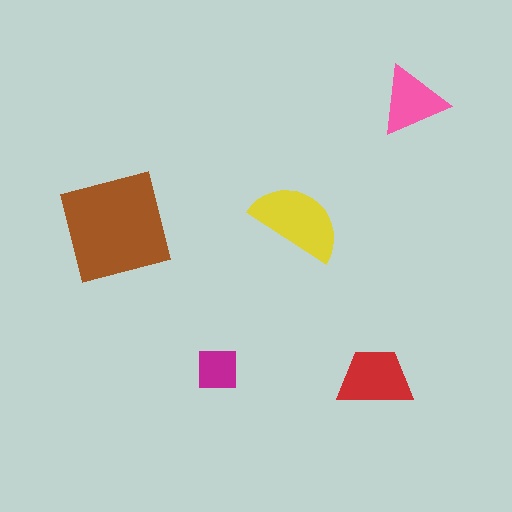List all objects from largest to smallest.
The brown square, the yellow semicircle, the red trapezoid, the pink triangle, the magenta square.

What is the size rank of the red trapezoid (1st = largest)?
3rd.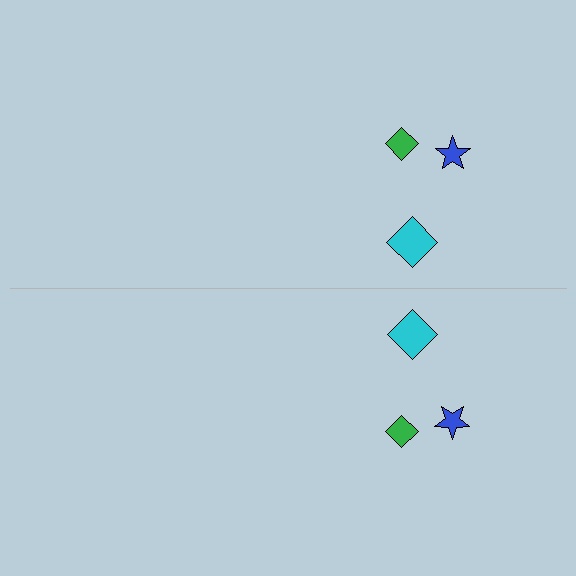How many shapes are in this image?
There are 6 shapes in this image.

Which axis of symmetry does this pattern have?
The pattern has a horizontal axis of symmetry running through the center of the image.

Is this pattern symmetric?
Yes, this pattern has bilateral (reflection) symmetry.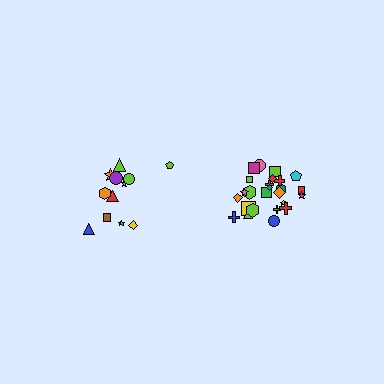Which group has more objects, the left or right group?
The right group.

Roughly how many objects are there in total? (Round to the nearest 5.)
Roughly 35 objects in total.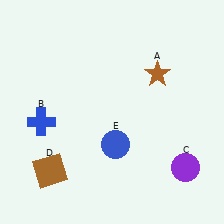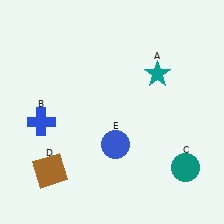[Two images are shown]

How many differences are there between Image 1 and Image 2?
There are 2 differences between the two images.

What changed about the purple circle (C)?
In Image 1, C is purple. In Image 2, it changed to teal.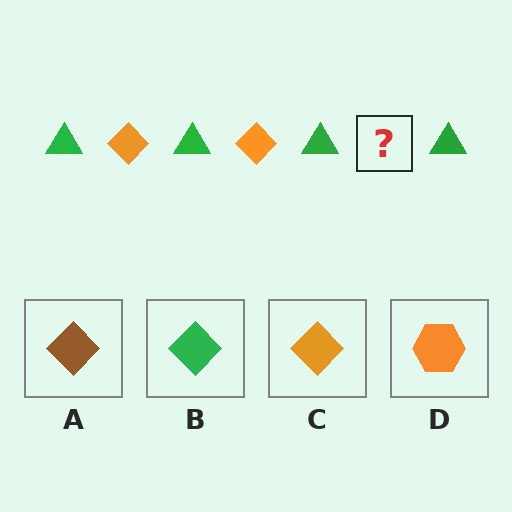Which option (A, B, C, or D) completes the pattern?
C.